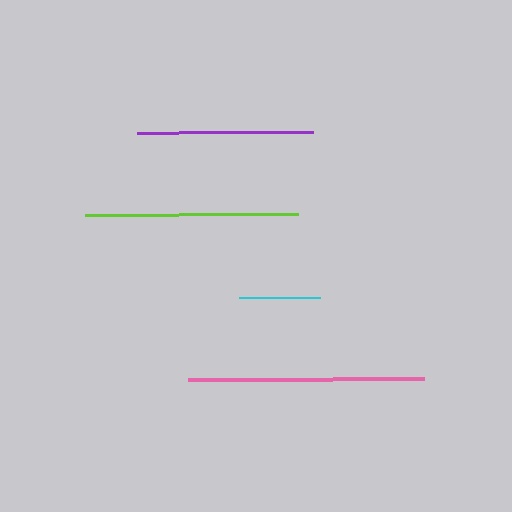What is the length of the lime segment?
The lime segment is approximately 212 pixels long.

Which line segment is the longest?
The pink line is the longest at approximately 236 pixels.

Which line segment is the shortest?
The cyan line is the shortest at approximately 81 pixels.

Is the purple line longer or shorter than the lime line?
The lime line is longer than the purple line.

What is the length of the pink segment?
The pink segment is approximately 236 pixels long.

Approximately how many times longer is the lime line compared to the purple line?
The lime line is approximately 1.2 times the length of the purple line.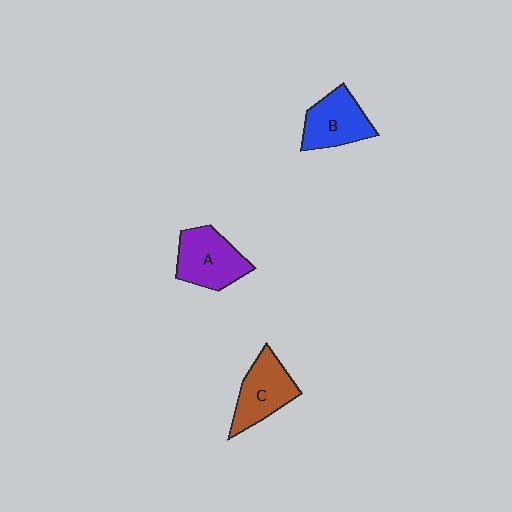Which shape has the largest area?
Shape A (purple).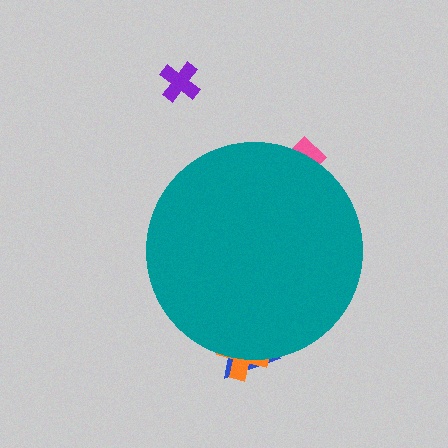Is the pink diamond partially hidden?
Yes, the pink diamond is partially hidden behind the teal circle.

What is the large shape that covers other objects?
A teal circle.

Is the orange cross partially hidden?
Yes, the orange cross is partially hidden behind the teal circle.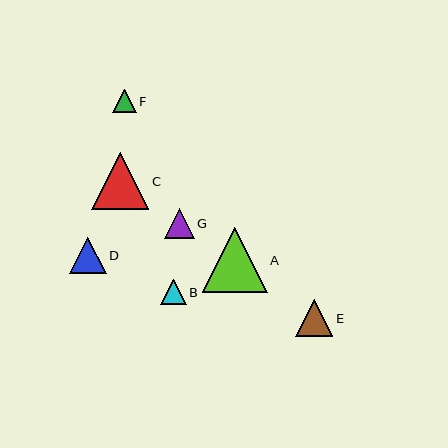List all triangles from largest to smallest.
From largest to smallest: A, C, E, D, G, B, F.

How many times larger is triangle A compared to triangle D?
Triangle A is approximately 1.7 times the size of triangle D.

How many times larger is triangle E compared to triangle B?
Triangle E is approximately 1.5 times the size of triangle B.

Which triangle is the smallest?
Triangle F is the smallest with a size of approximately 23 pixels.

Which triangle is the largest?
Triangle A is the largest with a size of approximately 64 pixels.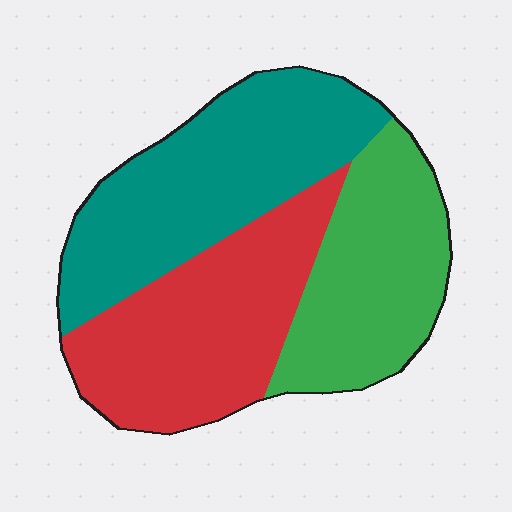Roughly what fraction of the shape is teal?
Teal covers roughly 35% of the shape.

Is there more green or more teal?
Teal.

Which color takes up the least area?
Green, at roughly 30%.